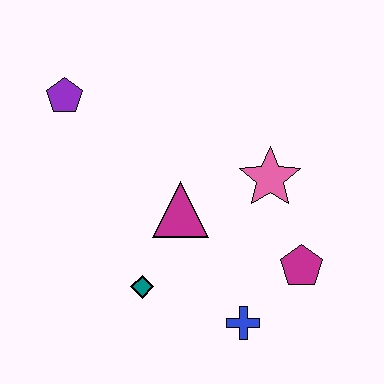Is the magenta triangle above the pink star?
No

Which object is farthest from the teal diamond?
The purple pentagon is farthest from the teal diamond.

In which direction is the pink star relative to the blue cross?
The pink star is above the blue cross.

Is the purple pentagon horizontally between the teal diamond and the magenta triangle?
No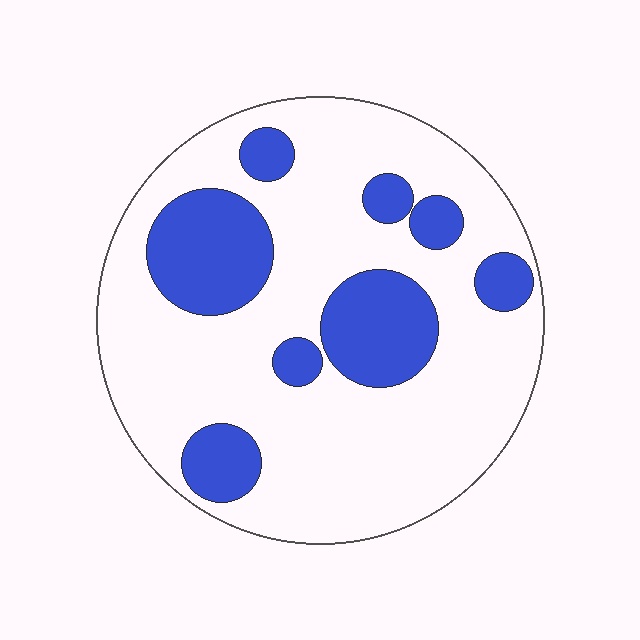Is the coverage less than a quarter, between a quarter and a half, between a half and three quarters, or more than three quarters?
Between a quarter and a half.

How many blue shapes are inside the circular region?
8.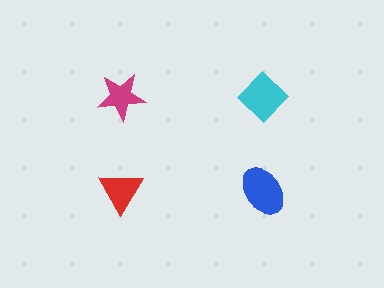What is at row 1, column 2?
A cyan diamond.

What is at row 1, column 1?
A magenta star.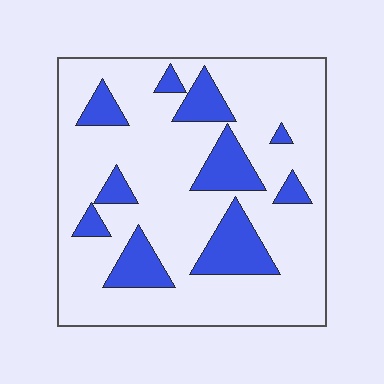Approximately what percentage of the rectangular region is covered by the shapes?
Approximately 20%.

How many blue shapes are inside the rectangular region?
10.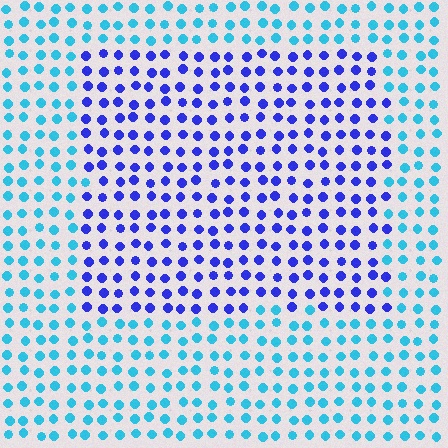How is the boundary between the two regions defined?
The boundary is defined purely by a slight shift in hue (about 49 degrees). Spacing, size, and orientation are identical on both sides.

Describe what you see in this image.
The image is filled with small cyan elements in a uniform arrangement. A rectangle-shaped region is visible where the elements are tinted to a slightly different hue, forming a subtle color boundary.